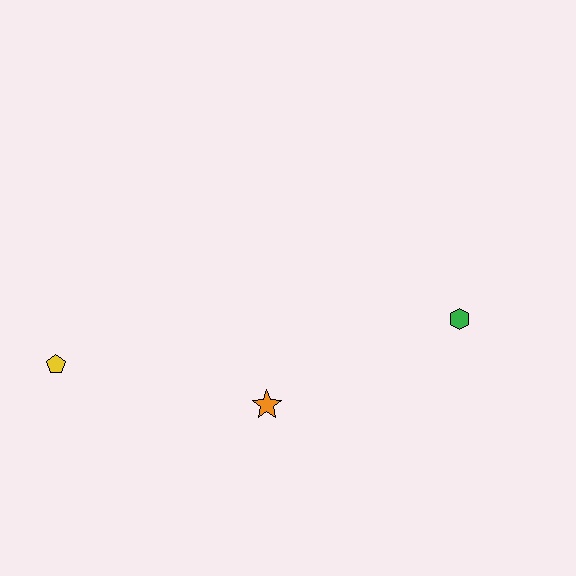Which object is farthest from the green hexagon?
The yellow pentagon is farthest from the green hexagon.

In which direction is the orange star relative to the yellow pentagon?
The orange star is to the right of the yellow pentagon.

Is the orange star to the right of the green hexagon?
No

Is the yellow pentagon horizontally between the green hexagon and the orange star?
No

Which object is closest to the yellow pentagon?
The orange star is closest to the yellow pentagon.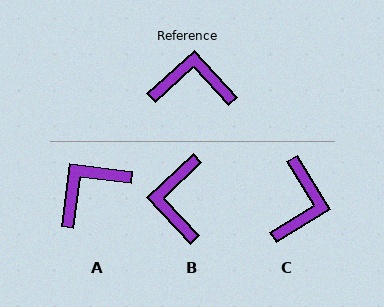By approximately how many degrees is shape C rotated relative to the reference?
Approximately 100 degrees clockwise.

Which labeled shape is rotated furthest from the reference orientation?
C, about 100 degrees away.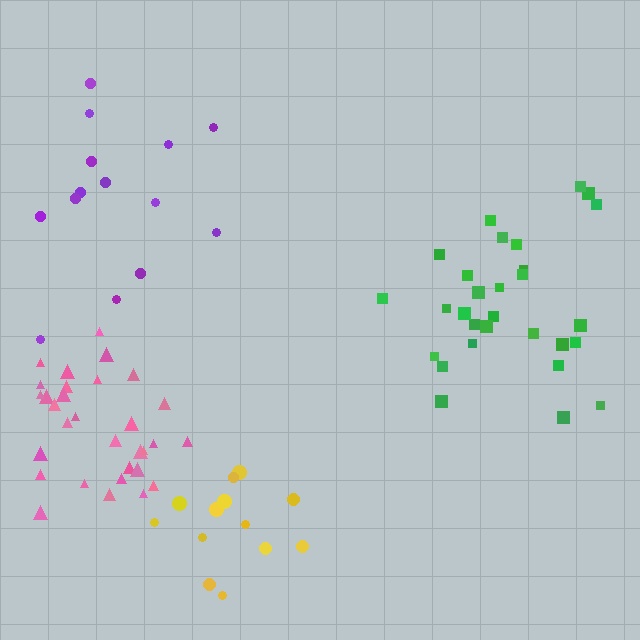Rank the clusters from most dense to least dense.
pink, yellow, green, purple.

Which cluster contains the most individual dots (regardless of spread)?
Pink (31).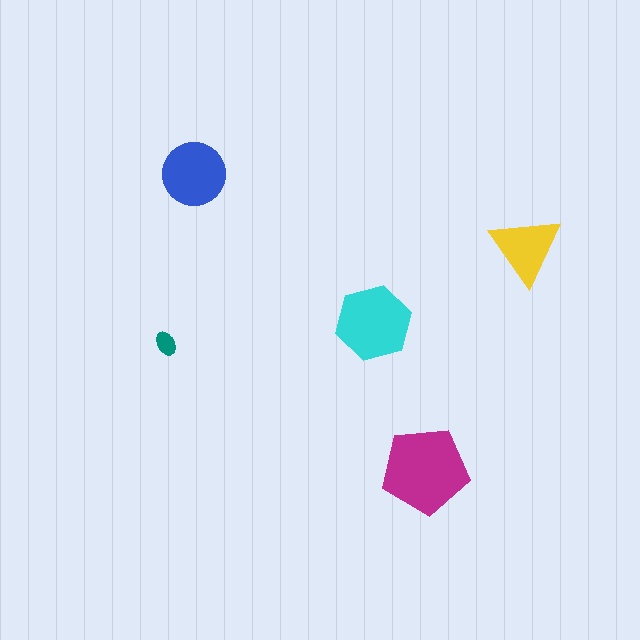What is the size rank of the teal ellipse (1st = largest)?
5th.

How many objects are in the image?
There are 5 objects in the image.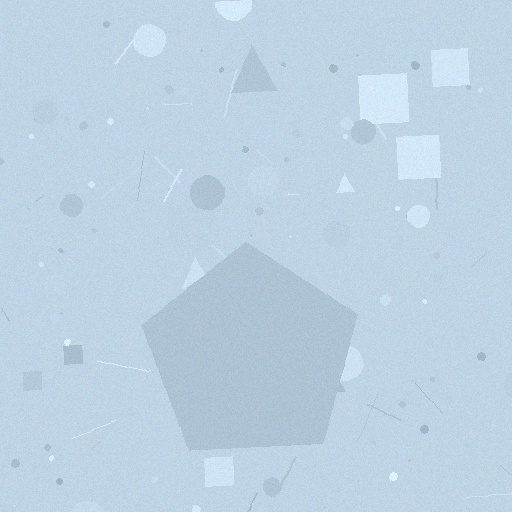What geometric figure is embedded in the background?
A pentagon is embedded in the background.